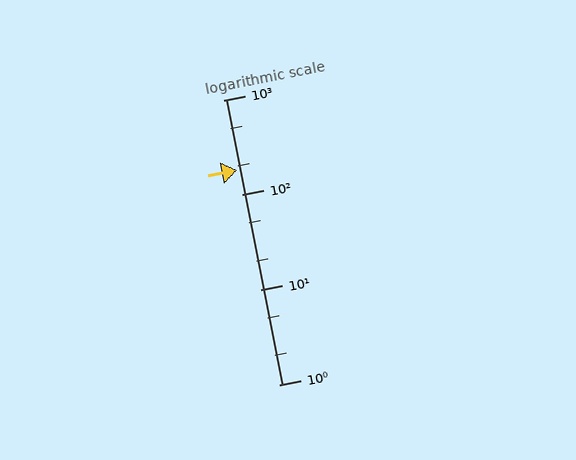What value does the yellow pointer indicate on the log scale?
The pointer indicates approximately 180.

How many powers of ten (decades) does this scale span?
The scale spans 3 decades, from 1 to 1000.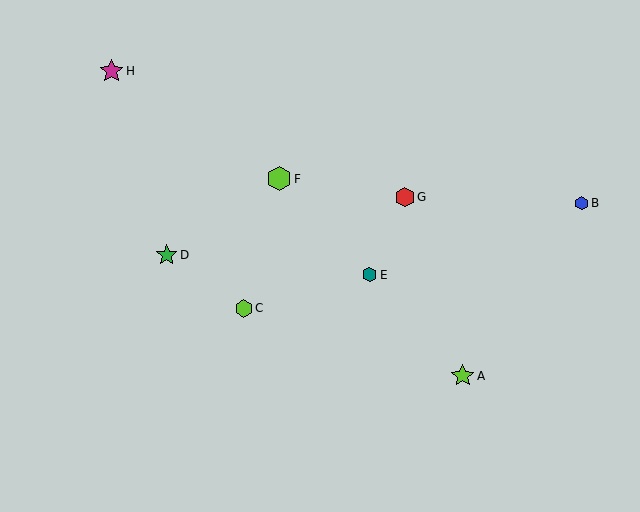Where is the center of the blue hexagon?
The center of the blue hexagon is at (581, 203).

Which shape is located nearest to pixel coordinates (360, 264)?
The teal hexagon (labeled E) at (370, 275) is nearest to that location.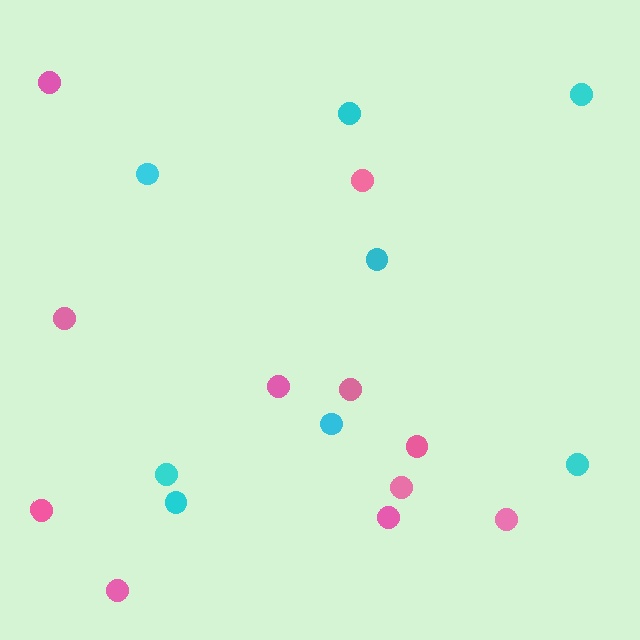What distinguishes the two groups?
There are 2 groups: one group of cyan circles (8) and one group of pink circles (11).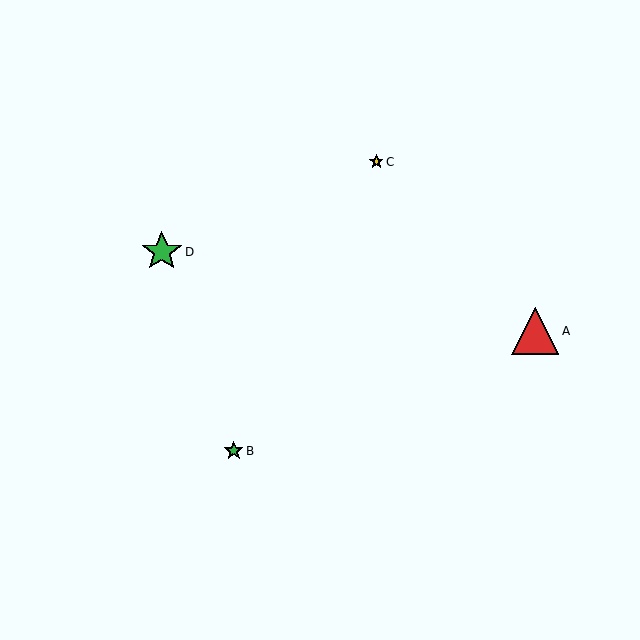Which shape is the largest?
The red triangle (labeled A) is the largest.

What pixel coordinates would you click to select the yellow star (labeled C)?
Click at (376, 162) to select the yellow star C.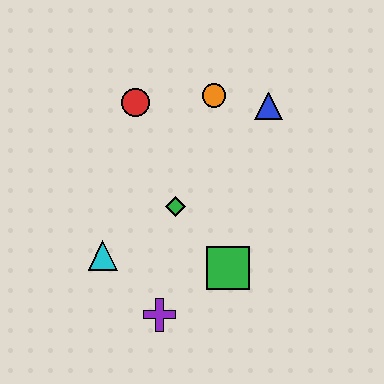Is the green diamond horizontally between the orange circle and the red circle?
Yes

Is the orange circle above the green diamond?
Yes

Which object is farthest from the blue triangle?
The purple cross is farthest from the blue triangle.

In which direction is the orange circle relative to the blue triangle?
The orange circle is to the left of the blue triangle.